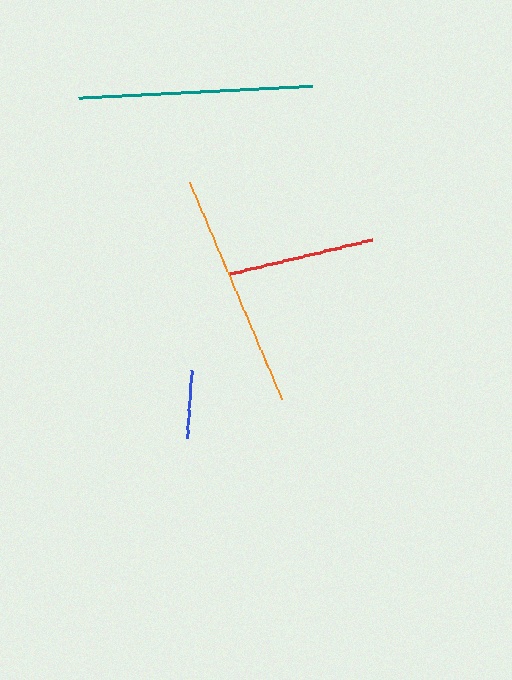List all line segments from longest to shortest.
From longest to shortest: orange, teal, red, blue.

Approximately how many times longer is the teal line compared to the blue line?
The teal line is approximately 3.5 times the length of the blue line.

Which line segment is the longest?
The orange line is the longest at approximately 236 pixels.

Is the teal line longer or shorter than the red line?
The teal line is longer than the red line.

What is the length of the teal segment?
The teal segment is approximately 234 pixels long.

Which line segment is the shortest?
The blue line is the shortest at approximately 68 pixels.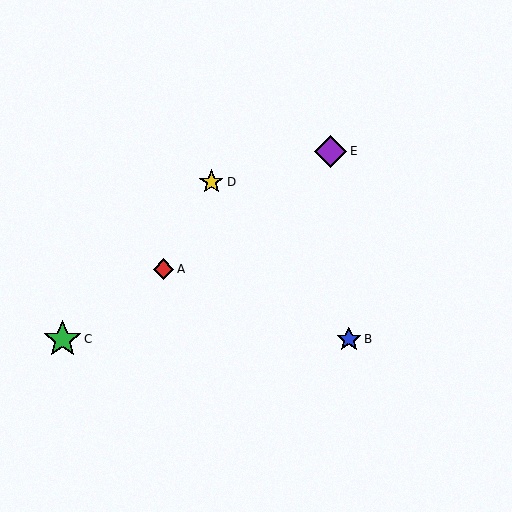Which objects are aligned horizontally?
Objects B, C are aligned horizontally.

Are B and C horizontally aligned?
Yes, both are at y≈339.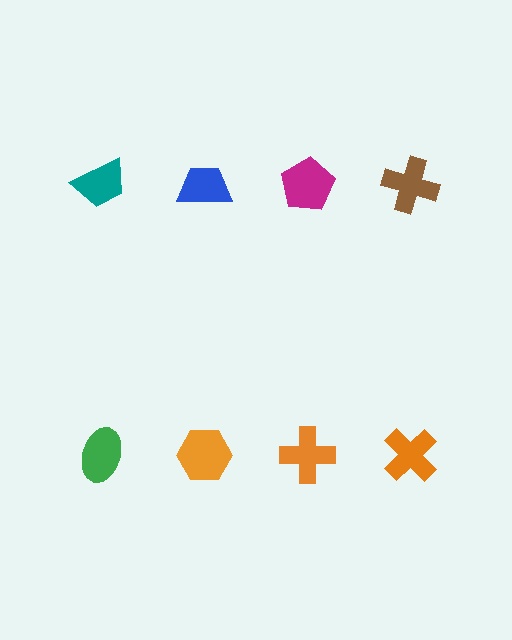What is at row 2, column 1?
A green ellipse.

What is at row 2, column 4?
An orange cross.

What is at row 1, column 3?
A magenta pentagon.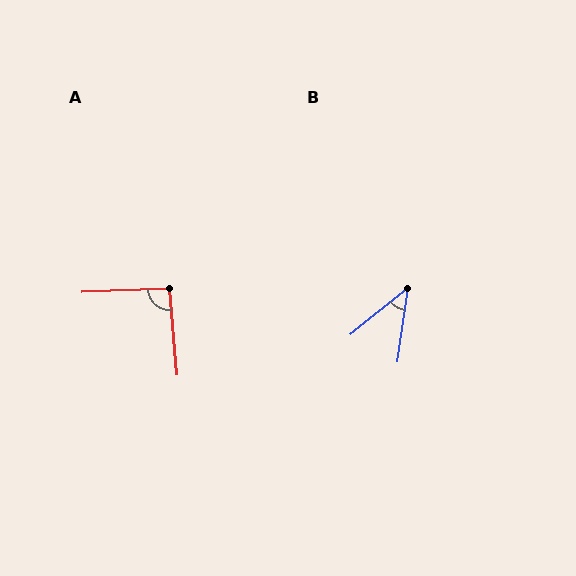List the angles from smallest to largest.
B (43°), A (93°).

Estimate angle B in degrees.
Approximately 43 degrees.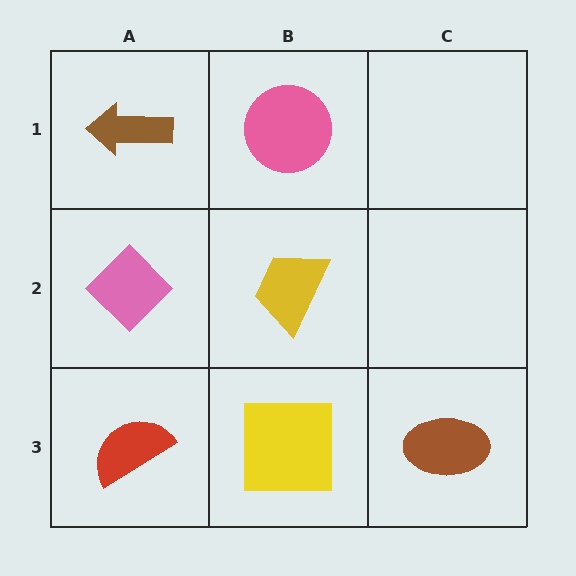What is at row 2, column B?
A yellow trapezoid.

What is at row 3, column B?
A yellow square.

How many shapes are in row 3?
3 shapes.